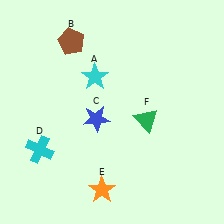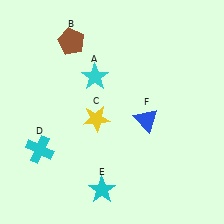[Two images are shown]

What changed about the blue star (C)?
In Image 1, C is blue. In Image 2, it changed to yellow.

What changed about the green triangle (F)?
In Image 1, F is green. In Image 2, it changed to blue.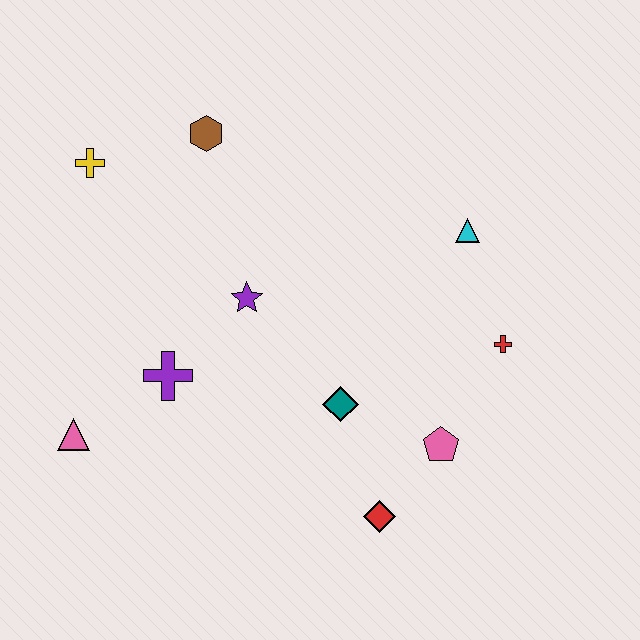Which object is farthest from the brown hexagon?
The red diamond is farthest from the brown hexagon.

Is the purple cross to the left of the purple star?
Yes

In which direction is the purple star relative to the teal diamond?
The purple star is above the teal diamond.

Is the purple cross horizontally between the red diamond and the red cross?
No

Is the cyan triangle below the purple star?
No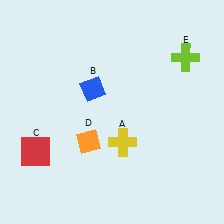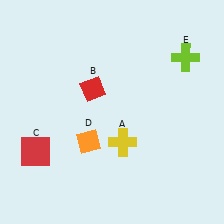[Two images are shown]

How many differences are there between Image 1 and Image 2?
There is 1 difference between the two images.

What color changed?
The diamond (B) changed from blue in Image 1 to red in Image 2.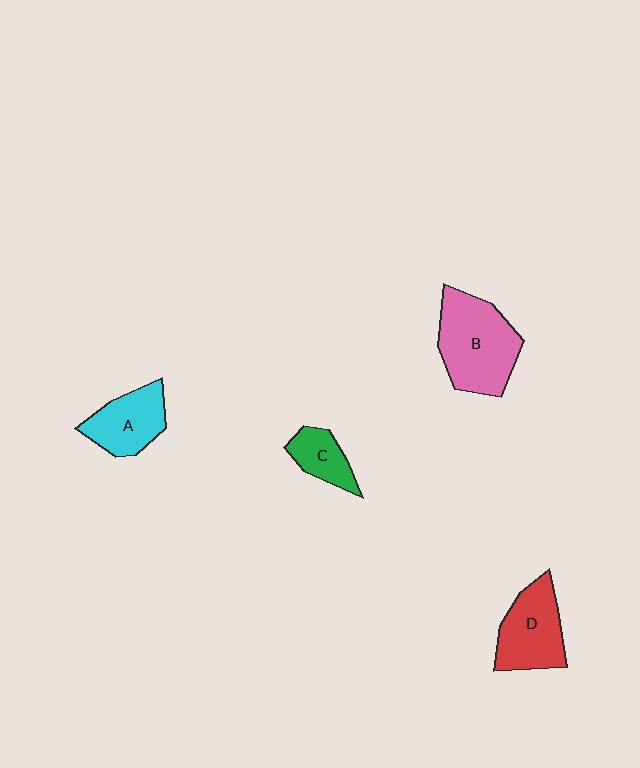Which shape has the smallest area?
Shape C (green).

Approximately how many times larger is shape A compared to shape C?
Approximately 1.5 times.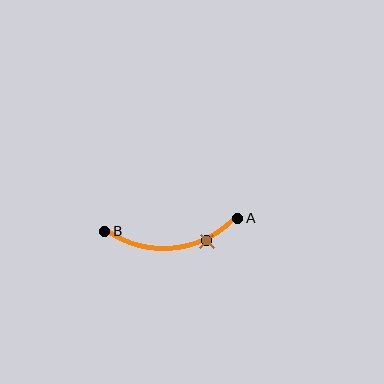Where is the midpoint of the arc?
The arc midpoint is the point on the curve farthest from the straight line joining A and B. It sits below that line.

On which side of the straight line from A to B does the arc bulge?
The arc bulges below the straight line connecting A and B.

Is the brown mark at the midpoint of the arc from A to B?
No. The brown mark lies on the arc but is closer to endpoint A. The arc midpoint would be at the point on the curve equidistant along the arc from both A and B.